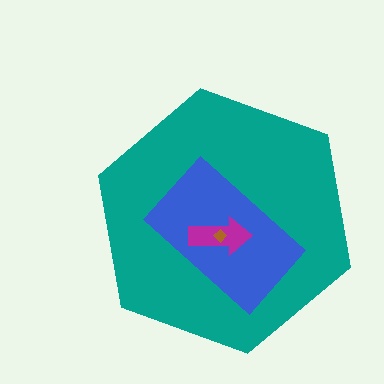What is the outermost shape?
The teal hexagon.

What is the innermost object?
The brown diamond.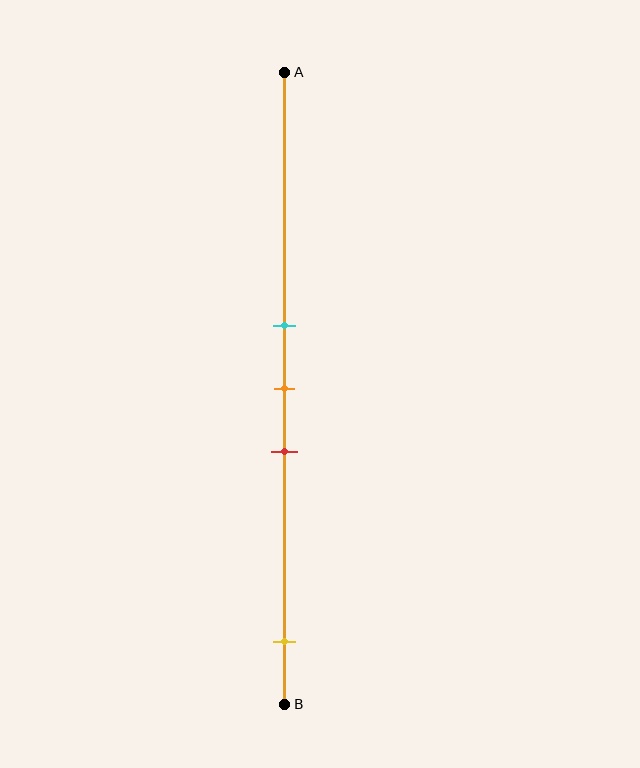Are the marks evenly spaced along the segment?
No, the marks are not evenly spaced.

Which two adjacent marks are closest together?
The cyan and orange marks are the closest adjacent pair.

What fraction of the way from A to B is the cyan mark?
The cyan mark is approximately 40% (0.4) of the way from A to B.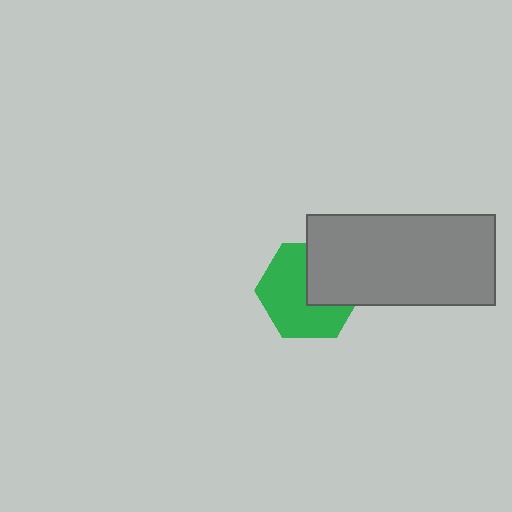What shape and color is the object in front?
The object in front is a gray rectangle.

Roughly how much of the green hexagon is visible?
About half of it is visible (roughly 62%).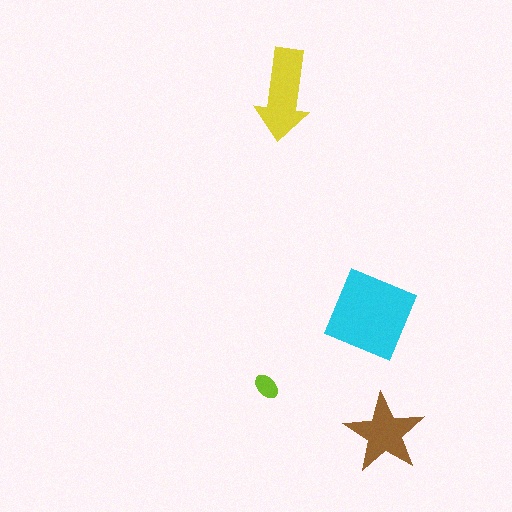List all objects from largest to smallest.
The cyan diamond, the yellow arrow, the brown star, the lime ellipse.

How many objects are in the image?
There are 4 objects in the image.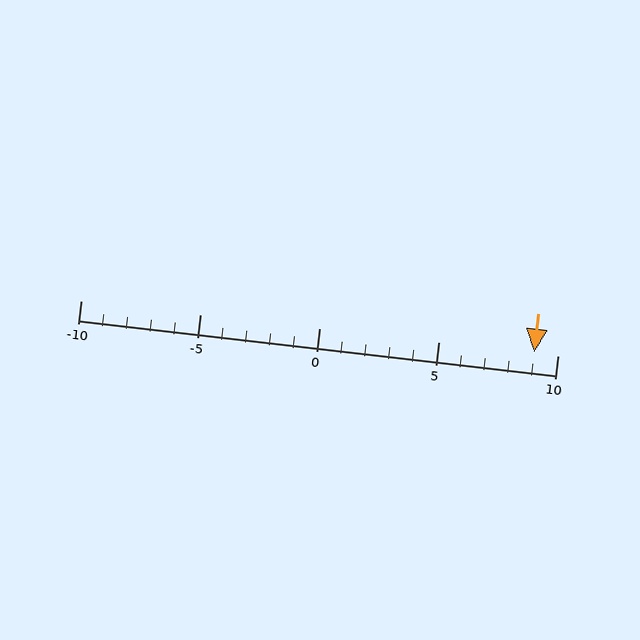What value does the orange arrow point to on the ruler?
The orange arrow points to approximately 9.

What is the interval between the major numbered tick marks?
The major tick marks are spaced 5 units apart.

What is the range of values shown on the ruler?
The ruler shows values from -10 to 10.